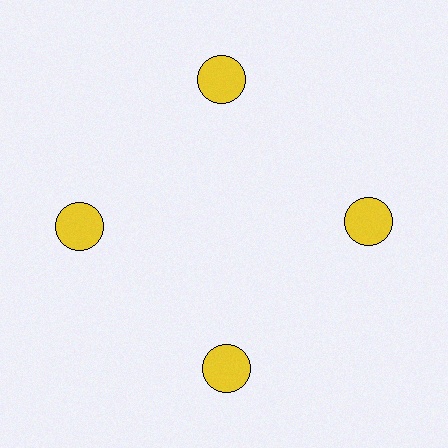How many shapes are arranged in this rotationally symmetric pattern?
There are 4 shapes, arranged in 4 groups of 1.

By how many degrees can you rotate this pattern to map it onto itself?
The pattern maps onto itself every 90 degrees of rotation.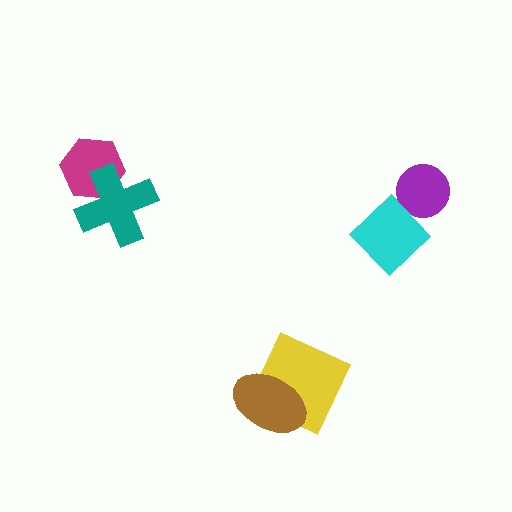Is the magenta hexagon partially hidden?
Yes, it is partially covered by another shape.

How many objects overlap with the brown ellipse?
1 object overlaps with the brown ellipse.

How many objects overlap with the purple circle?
0 objects overlap with the purple circle.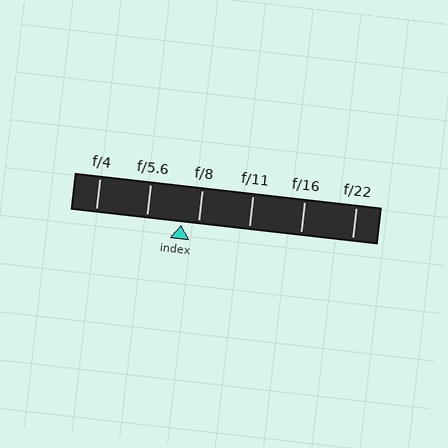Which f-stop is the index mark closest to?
The index mark is closest to f/8.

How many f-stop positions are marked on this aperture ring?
There are 6 f-stop positions marked.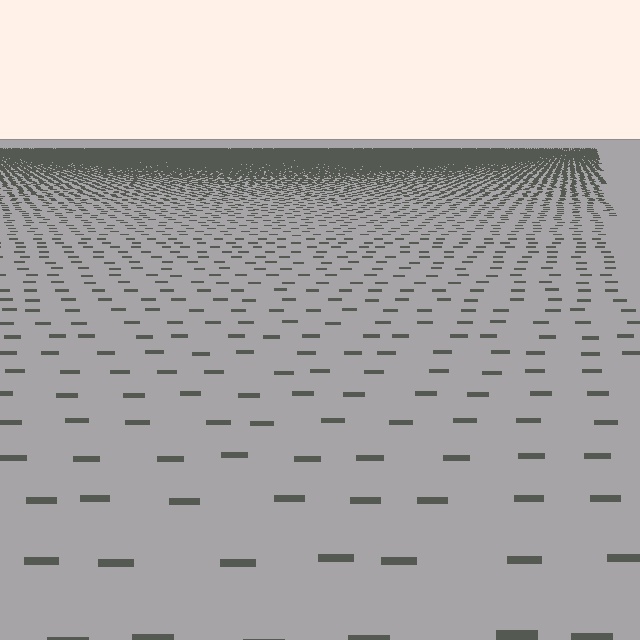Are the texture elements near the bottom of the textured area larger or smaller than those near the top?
Larger. Near the bottom, elements are closer to the viewer and appear at a bigger on-screen size.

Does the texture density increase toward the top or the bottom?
Density increases toward the top.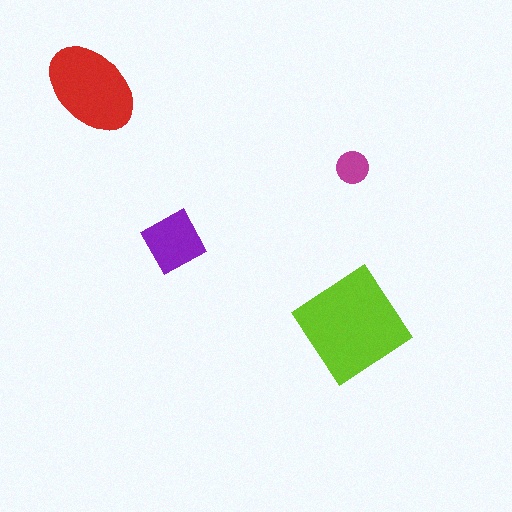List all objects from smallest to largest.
The magenta circle, the purple square, the red ellipse, the lime diamond.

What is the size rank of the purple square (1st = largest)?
3rd.